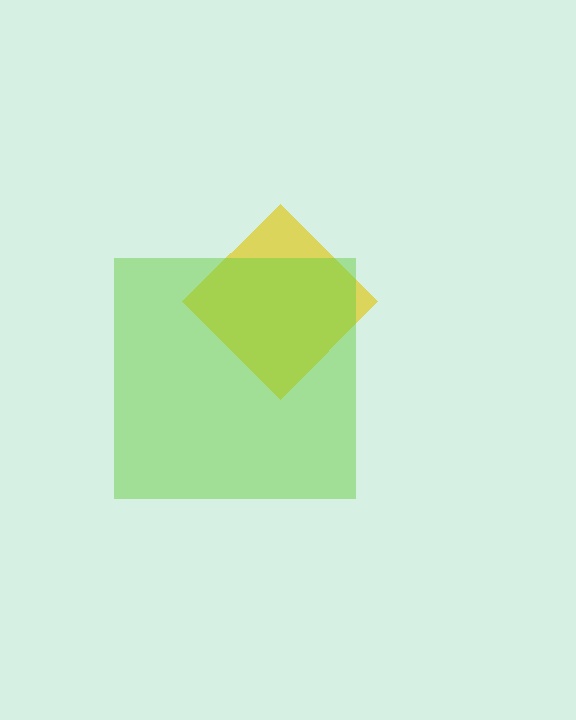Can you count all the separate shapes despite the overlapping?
Yes, there are 2 separate shapes.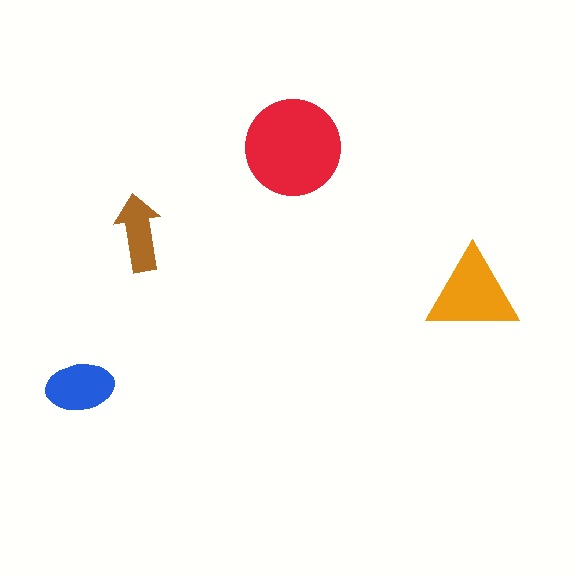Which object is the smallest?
The brown arrow.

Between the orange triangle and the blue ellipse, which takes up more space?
The orange triangle.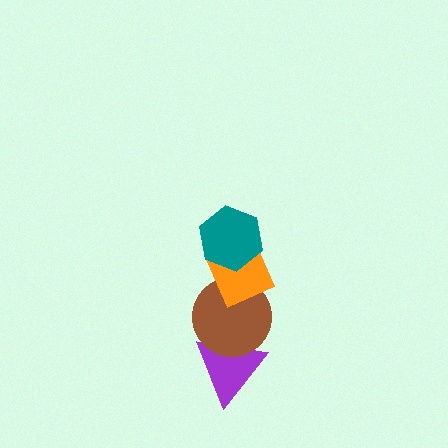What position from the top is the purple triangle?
The purple triangle is 4th from the top.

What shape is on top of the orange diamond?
The teal hexagon is on top of the orange diamond.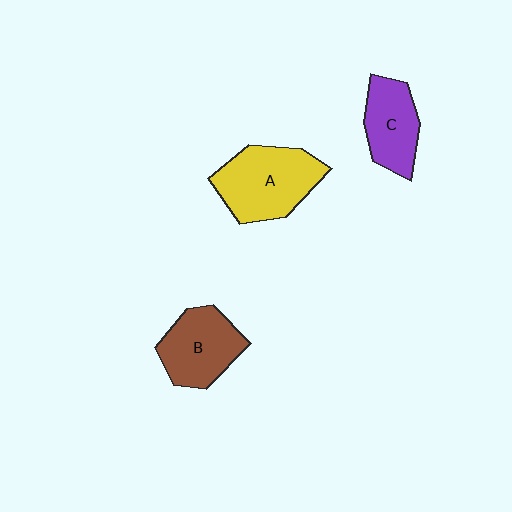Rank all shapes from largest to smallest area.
From largest to smallest: A (yellow), B (brown), C (purple).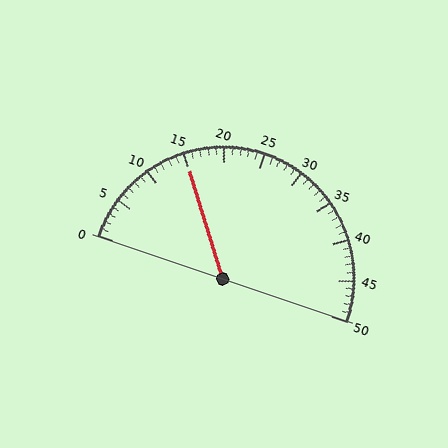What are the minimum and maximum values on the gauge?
The gauge ranges from 0 to 50.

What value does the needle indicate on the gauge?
The needle indicates approximately 15.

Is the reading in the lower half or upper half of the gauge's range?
The reading is in the lower half of the range (0 to 50).